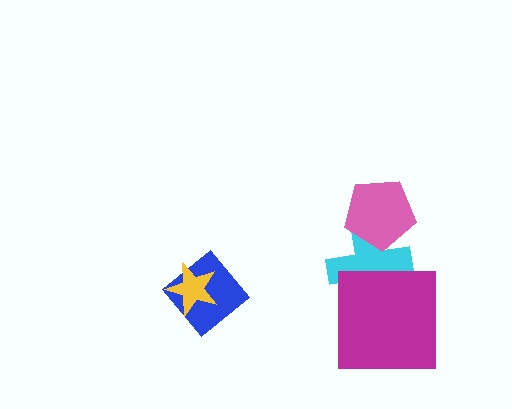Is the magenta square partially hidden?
No, no other shape covers it.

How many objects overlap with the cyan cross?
2 objects overlap with the cyan cross.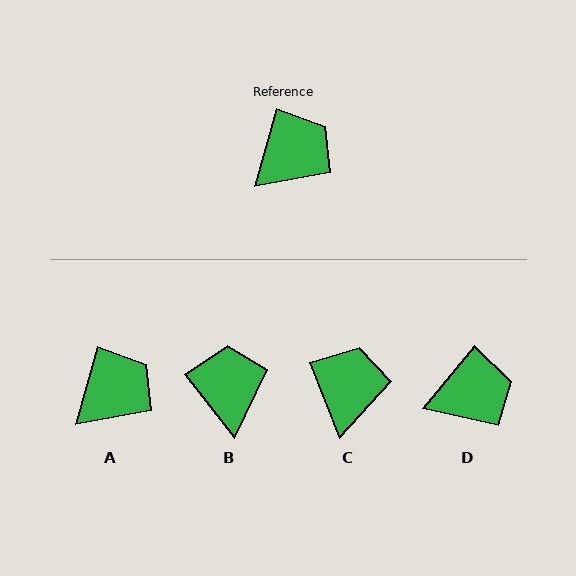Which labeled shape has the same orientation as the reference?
A.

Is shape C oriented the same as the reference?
No, it is off by about 37 degrees.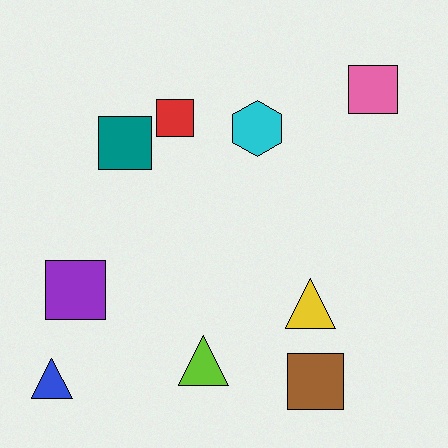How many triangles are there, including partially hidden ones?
There are 3 triangles.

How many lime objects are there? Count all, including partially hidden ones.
There is 1 lime object.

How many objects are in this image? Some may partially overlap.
There are 9 objects.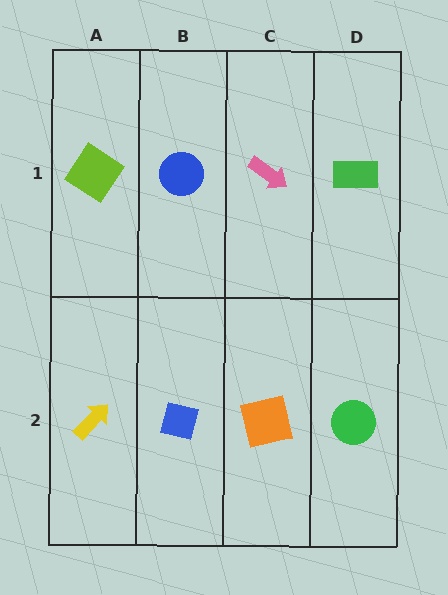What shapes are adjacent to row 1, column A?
A yellow arrow (row 2, column A), a blue circle (row 1, column B).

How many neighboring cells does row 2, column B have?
3.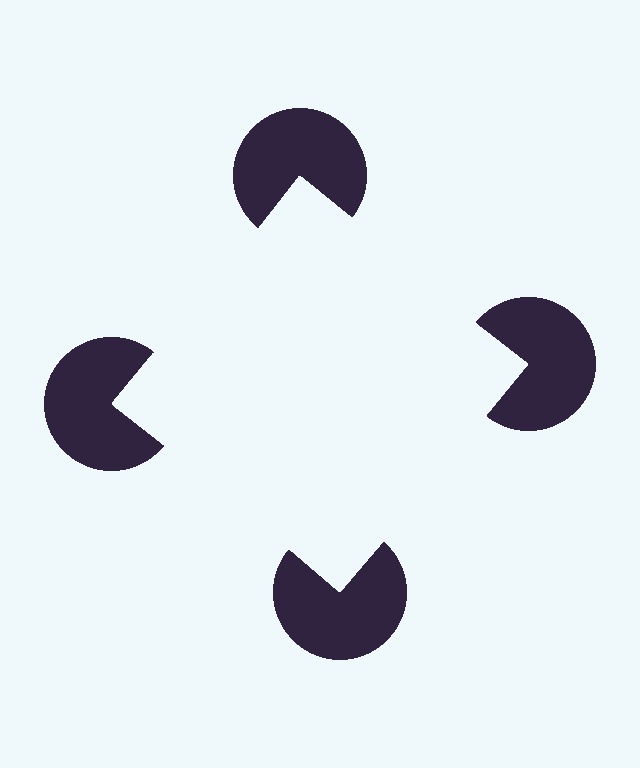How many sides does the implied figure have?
4 sides.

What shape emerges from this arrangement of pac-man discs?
An illusory square — its edges are inferred from the aligned wedge cuts in the pac-man discs, not physically drawn.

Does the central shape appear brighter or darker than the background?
It typically appears slightly brighter than the background, even though no actual brightness change is drawn.